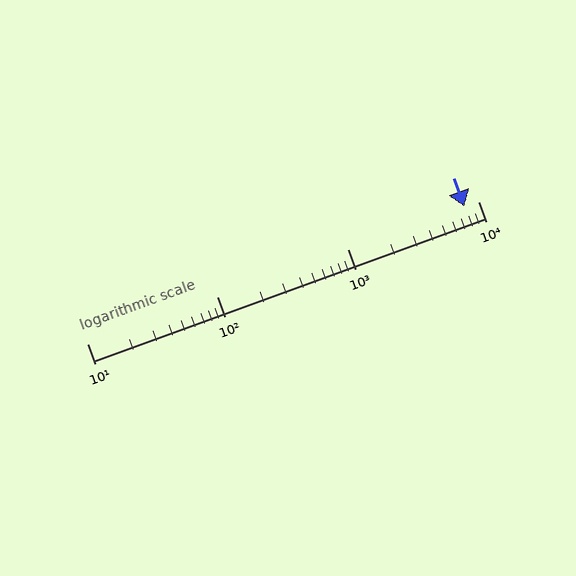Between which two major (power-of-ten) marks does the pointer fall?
The pointer is between 1000 and 10000.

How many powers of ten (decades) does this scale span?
The scale spans 3 decades, from 10 to 10000.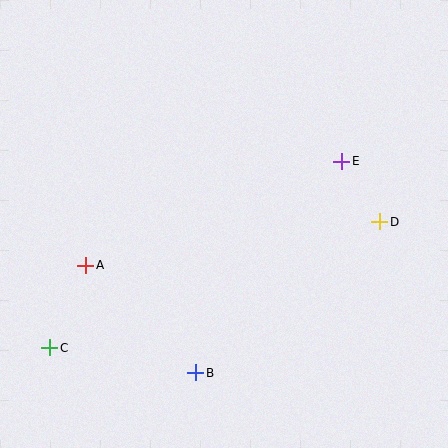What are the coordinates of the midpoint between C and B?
The midpoint between C and B is at (123, 360).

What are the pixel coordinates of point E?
Point E is at (342, 161).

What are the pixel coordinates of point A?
Point A is at (86, 265).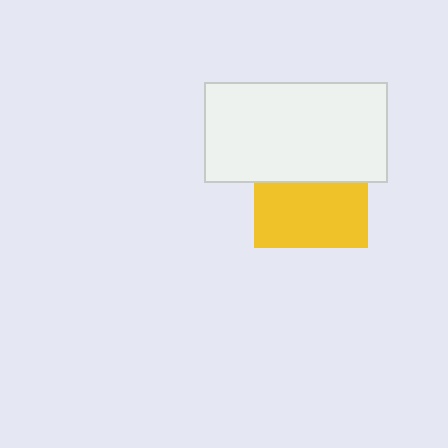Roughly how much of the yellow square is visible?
About half of it is visible (roughly 56%).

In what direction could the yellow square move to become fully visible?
The yellow square could move down. That would shift it out from behind the white rectangle entirely.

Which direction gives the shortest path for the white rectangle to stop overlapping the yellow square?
Moving up gives the shortest separation.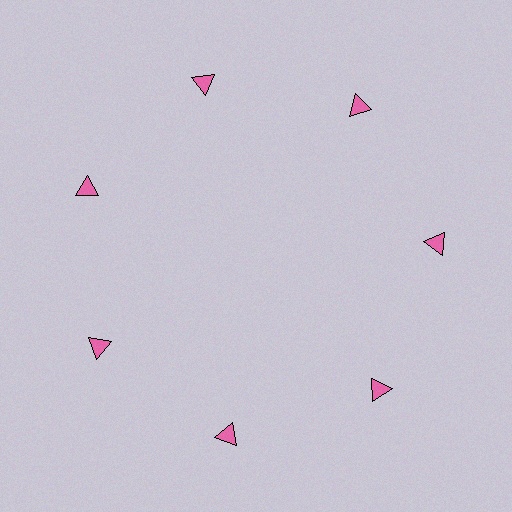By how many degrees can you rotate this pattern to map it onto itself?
The pattern maps onto itself every 51 degrees of rotation.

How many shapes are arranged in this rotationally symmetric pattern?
There are 7 shapes, arranged in 7 groups of 1.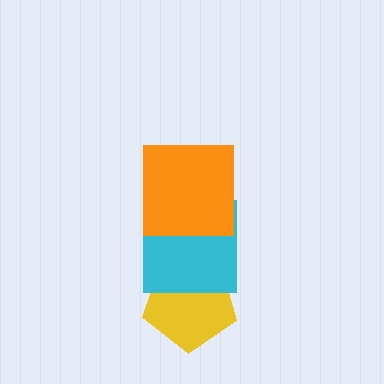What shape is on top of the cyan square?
The orange square is on top of the cyan square.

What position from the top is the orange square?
The orange square is 1st from the top.